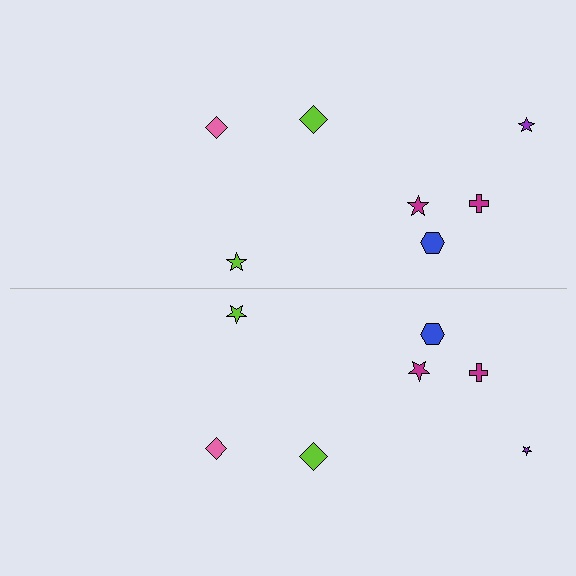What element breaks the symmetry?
The purple star on the bottom side has a different size than its mirror counterpart.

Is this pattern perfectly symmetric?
No, the pattern is not perfectly symmetric. The purple star on the bottom side has a different size than its mirror counterpart.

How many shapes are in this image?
There are 14 shapes in this image.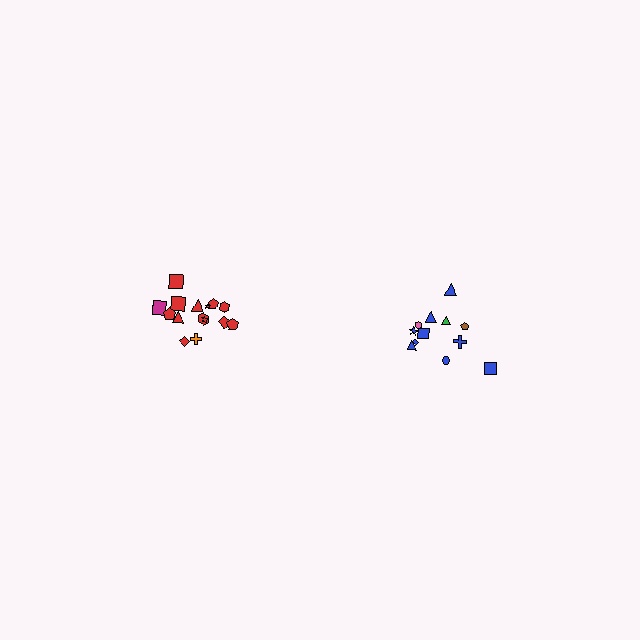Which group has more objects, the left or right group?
The left group.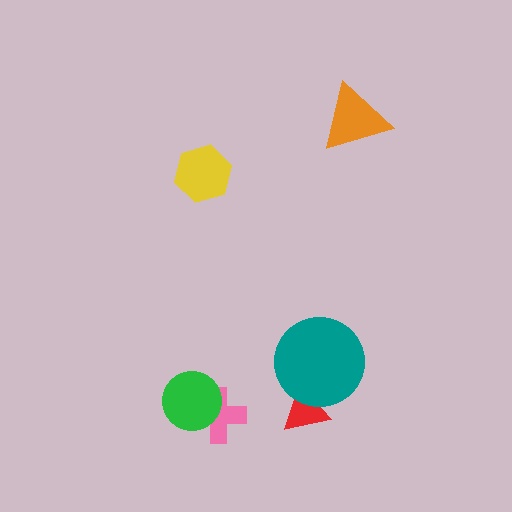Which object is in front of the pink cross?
The green circle is in front of the pink cross.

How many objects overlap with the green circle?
1 object overlaps with the green circle.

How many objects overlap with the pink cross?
1 object overlaps with the pink cross.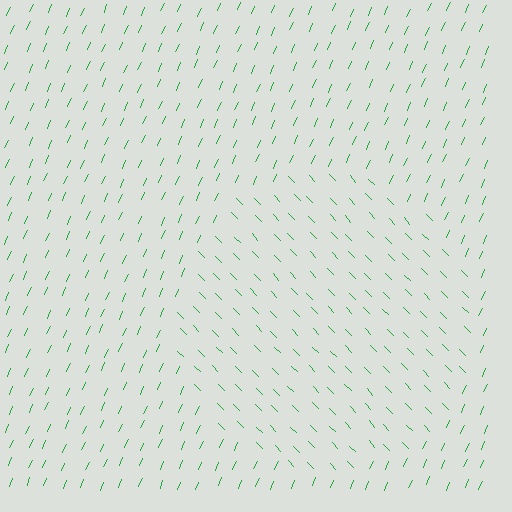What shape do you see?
I see a circle.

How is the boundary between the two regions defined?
The boundary is defined purely by a change in line orientation (approximately 68 degrees difference). All lines are the same color and thickness.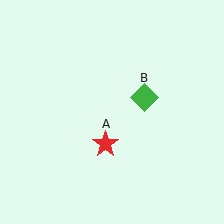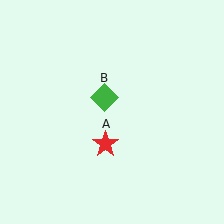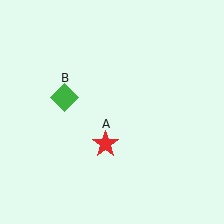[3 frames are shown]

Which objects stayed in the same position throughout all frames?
Red star (object A) remained stationary.